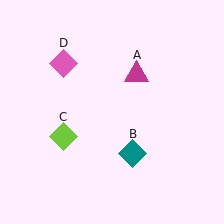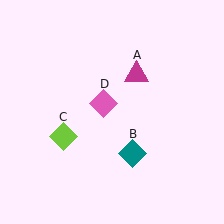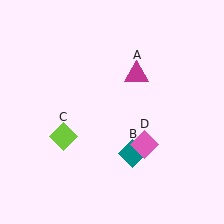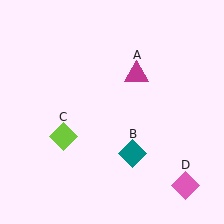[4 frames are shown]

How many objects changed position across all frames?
1 object changed position: pink diamond (object D).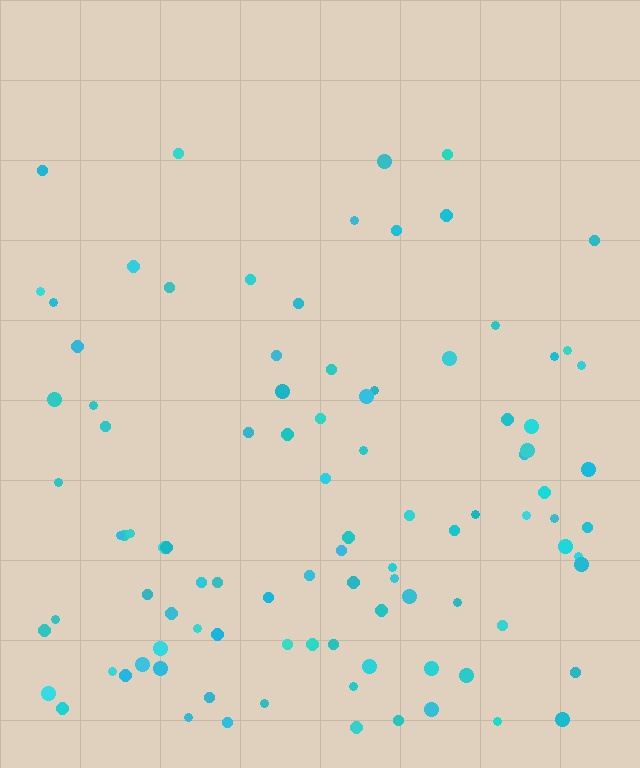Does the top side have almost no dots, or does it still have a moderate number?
Still a moderate number, just noticeably fewer than the bottom.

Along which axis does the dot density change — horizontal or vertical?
Vertical.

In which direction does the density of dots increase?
From top to bottom, with the bottom side densest.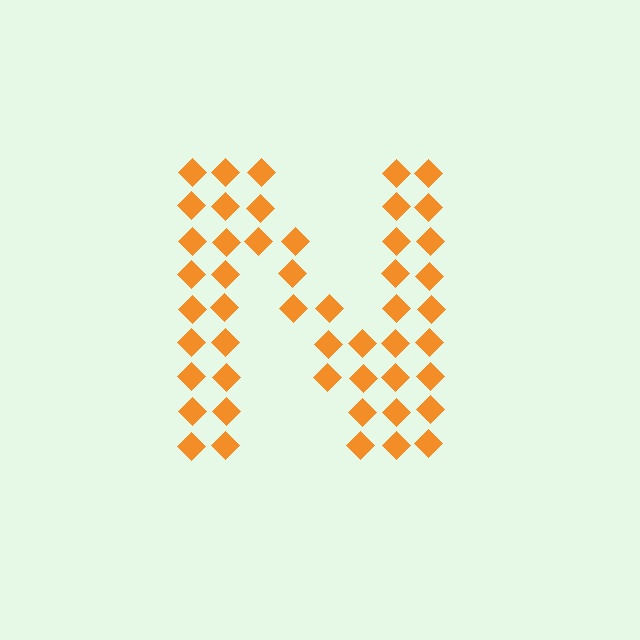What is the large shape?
The large shape is the letter N.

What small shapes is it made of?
It is made of small diamonds.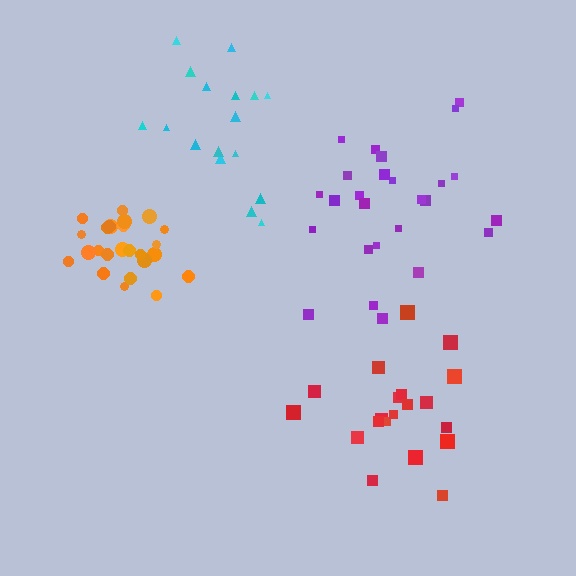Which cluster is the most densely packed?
Orange.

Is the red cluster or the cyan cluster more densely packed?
Cyan.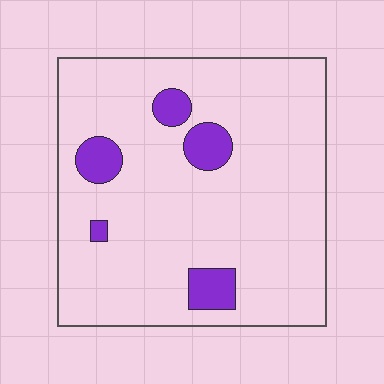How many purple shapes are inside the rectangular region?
5.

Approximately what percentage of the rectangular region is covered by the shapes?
Approximately 10%.